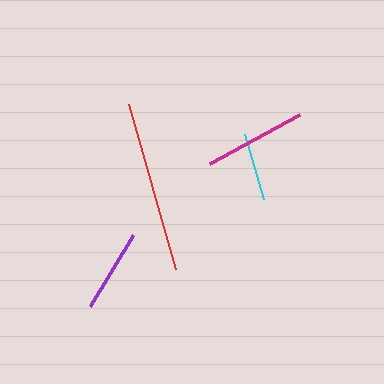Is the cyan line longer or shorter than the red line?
The red line is longer than the cyan line.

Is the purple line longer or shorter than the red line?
The red line is longer than the purple line.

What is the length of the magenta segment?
The magenta segment is approximately 103 pixels long.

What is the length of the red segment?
The red segment is approximately 172 pixels long.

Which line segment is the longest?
The red line is the longest at approximately 172 pixels.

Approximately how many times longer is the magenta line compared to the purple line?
The magenta line is approximately 1.2 times the length of the purple line.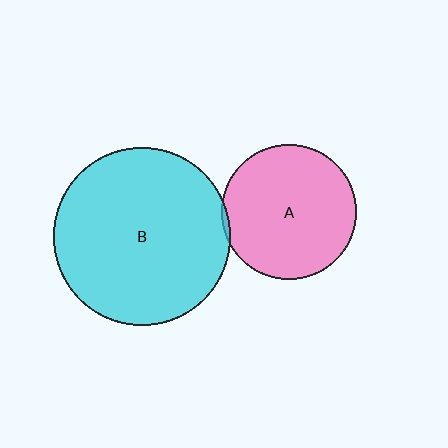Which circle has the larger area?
Circle B (cyan).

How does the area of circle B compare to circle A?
Approximately 1.7 times.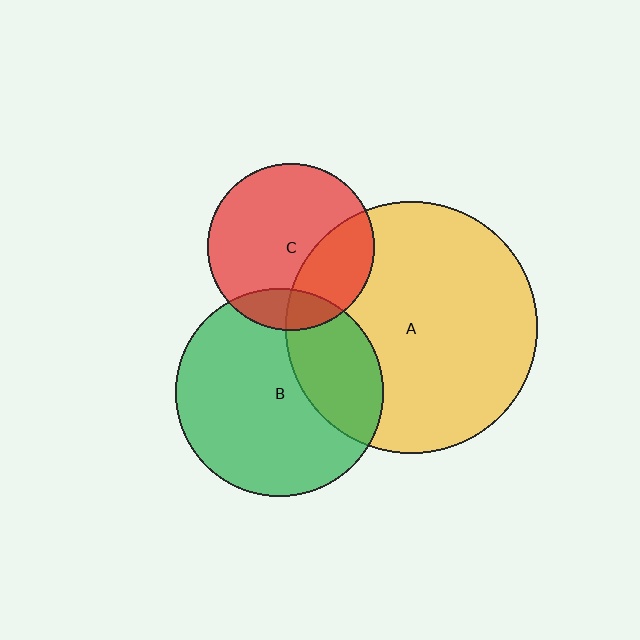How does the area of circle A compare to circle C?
Approximately 2.3 times.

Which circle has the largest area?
Circle A (yellow).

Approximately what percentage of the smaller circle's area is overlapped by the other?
Approximately 15%.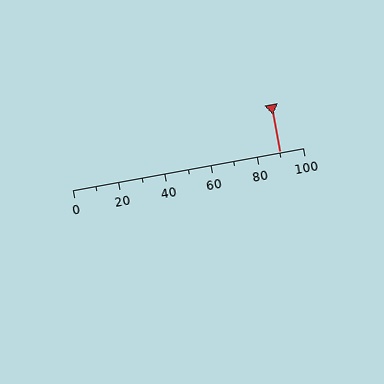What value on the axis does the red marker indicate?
The marker indicates approximately 90.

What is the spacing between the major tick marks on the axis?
The major ticks are spaced 20 apart.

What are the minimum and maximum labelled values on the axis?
The axis runs from 0 to 100.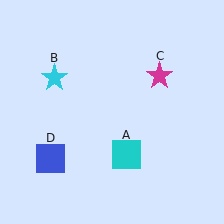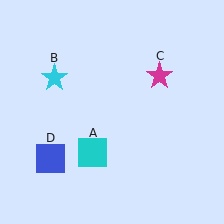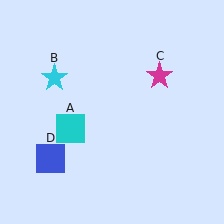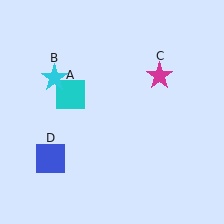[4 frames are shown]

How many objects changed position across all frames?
1 object changed position: cyan square (object A).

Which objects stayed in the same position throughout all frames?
Cyan star (object B) and magenta star (object C) and blue square (object D) remained stationary.